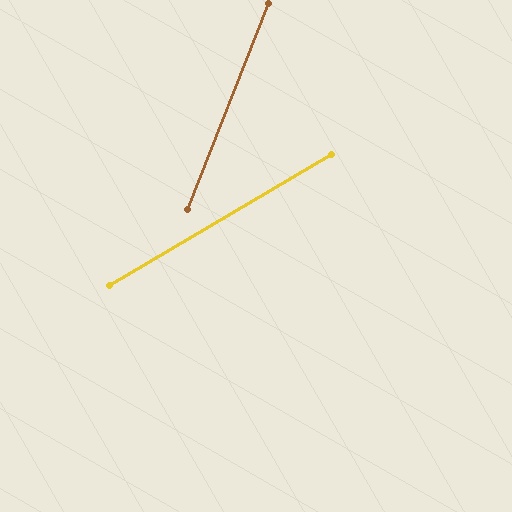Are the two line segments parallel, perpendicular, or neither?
Neither parallel nor perpendicular — they differ by about 38°.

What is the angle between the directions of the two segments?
Approximately 38 degrees.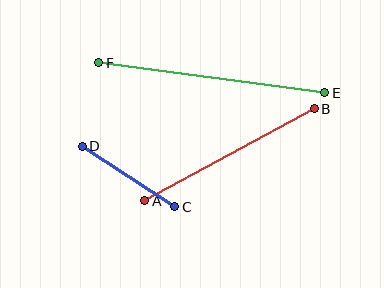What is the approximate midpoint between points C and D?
The midpoint is at approximately (129, 177) pixels.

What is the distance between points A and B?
The distance is approximately 193 pixels.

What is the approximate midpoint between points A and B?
The midpoint is at approximately (229, 155) pixels.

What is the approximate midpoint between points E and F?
The midpoint is at approximately (212, 78) pixels.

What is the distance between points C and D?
The distance is approximately 111 pixels.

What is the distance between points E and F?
The distance is approximately 228 pixels.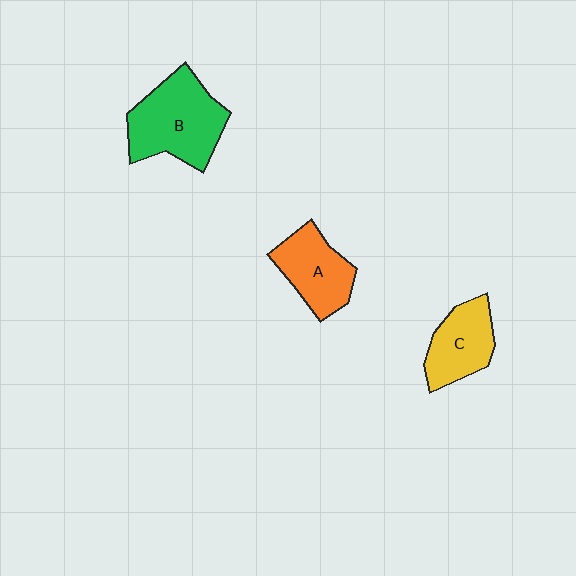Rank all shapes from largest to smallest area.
From largest to smallest: B (green), A (orange), C (yellow).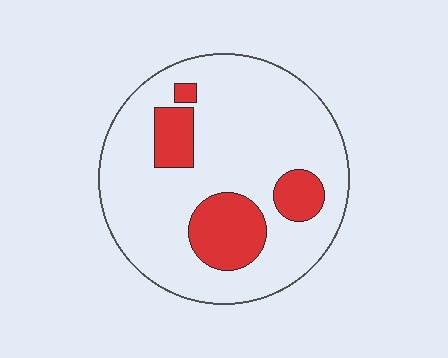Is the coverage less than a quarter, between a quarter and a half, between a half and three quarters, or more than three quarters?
Less than a quarter.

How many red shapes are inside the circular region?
4.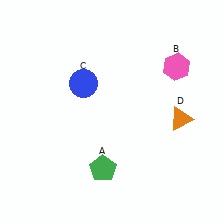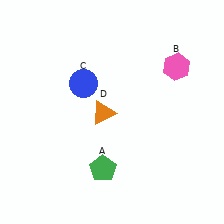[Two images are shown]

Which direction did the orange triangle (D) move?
The orange triangle (D) moved left.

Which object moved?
The orange triangle (D) moved left.